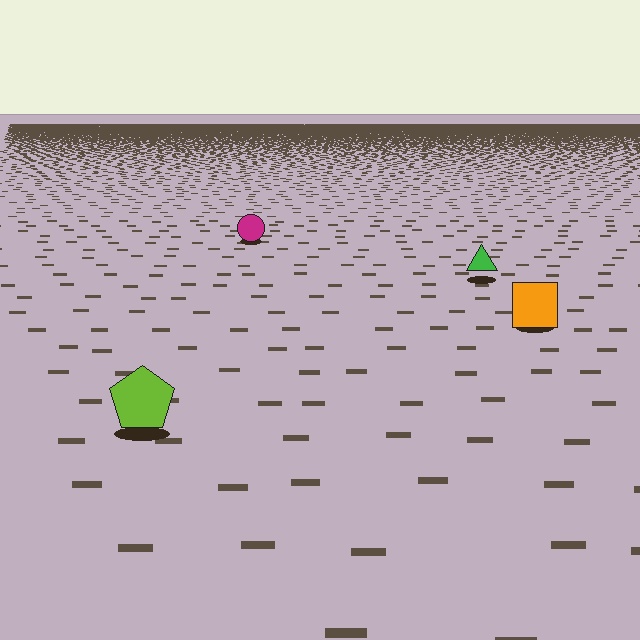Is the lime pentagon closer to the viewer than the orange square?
Yes. The lime pentagon is closer — you can tell from the texture gradient: the ground texture is coarser near it.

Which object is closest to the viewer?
The lime pentagon is closest. The texture marks near it are larger and more spread out.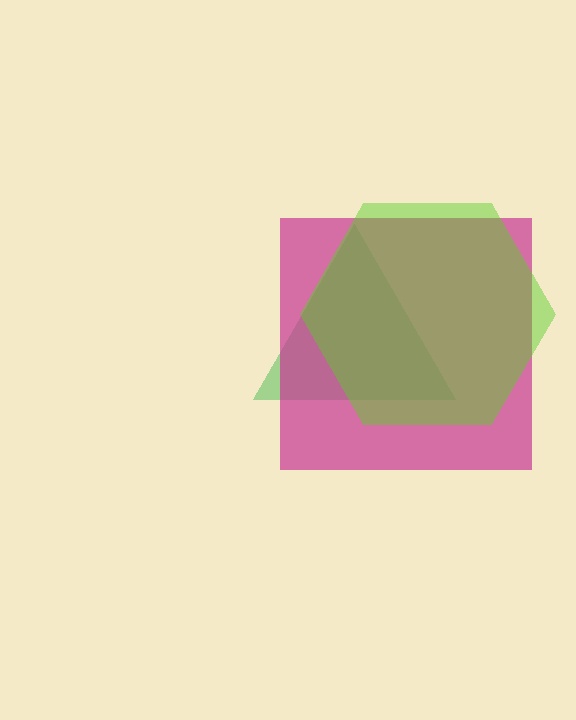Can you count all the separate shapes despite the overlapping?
Yes, there are 3 separate shapes.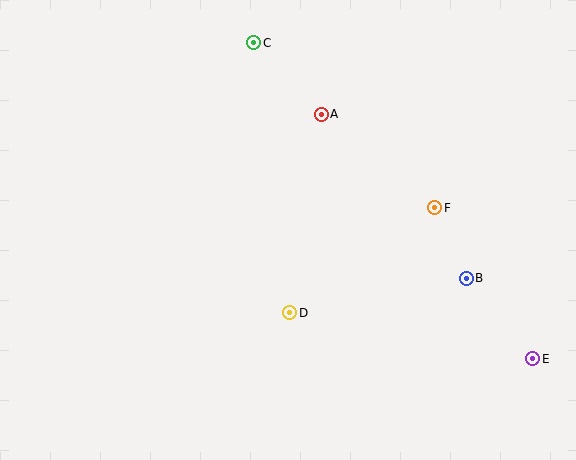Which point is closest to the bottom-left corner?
Point D is closest to the bottom-left corner.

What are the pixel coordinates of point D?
Point D is at (290, 313).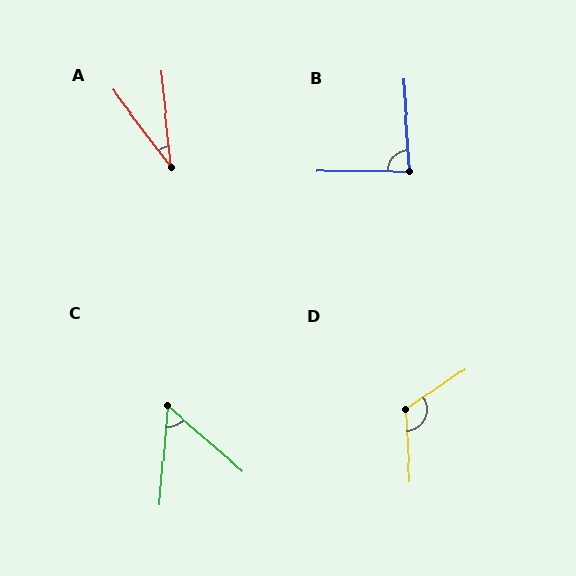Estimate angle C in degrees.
Approximately 54 degrees.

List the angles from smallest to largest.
A (31°), C (54°), B (87°), D (121°).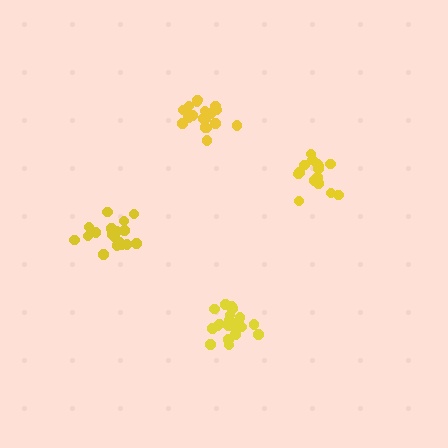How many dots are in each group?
Group 1: 19 dots, Group 2: 21 dots, Group 3: 16 dots, Group 4: 18 dots (74 total).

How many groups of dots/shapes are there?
There are 4 groups.